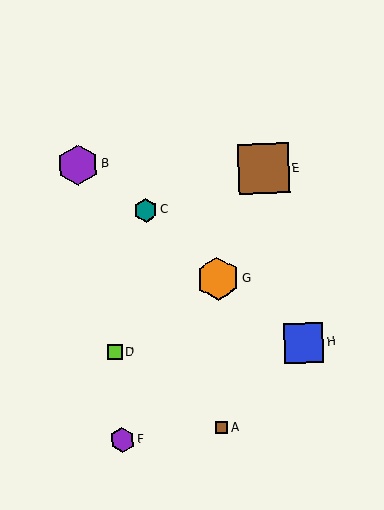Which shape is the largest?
The brown square (labeled E) is the largest.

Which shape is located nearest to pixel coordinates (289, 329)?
The blue square (labeled H) at (304, 343) is nearest to that location.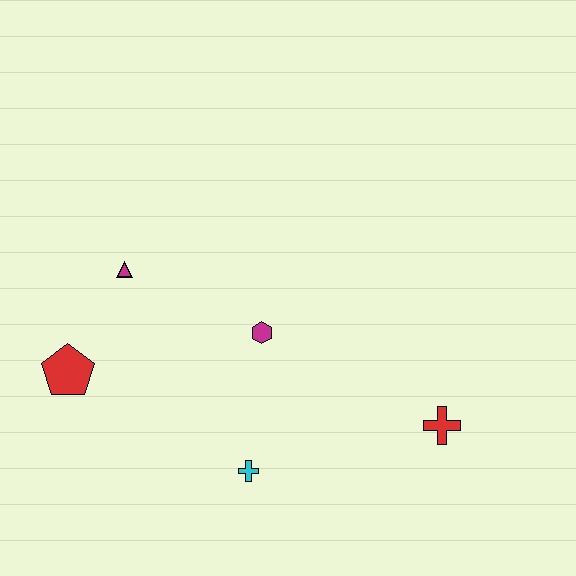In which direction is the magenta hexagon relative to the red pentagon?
The magenta hexagon is to the right of the red pentagon.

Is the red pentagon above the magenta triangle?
No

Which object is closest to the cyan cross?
The magenta hexagon is closest to the cyan cross.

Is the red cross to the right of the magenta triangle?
Yes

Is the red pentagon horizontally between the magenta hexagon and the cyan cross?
No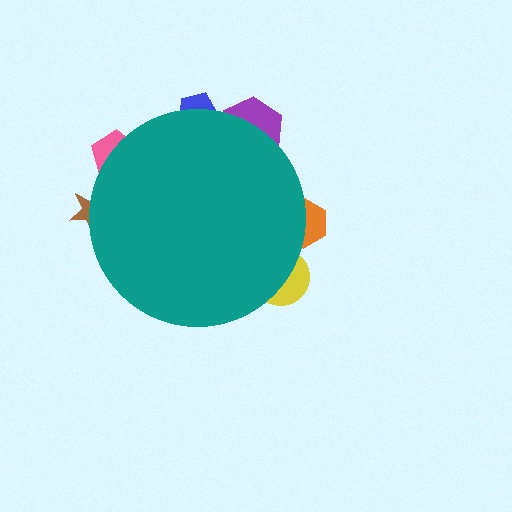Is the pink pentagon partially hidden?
Yes, the pink pentagon is partially hidden behind the teal circle.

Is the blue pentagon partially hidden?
Yes, the blue pentagon is partially hidden behind the teal circle.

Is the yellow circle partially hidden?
Yes, the yellow circle is partially hidden behind the teal circle.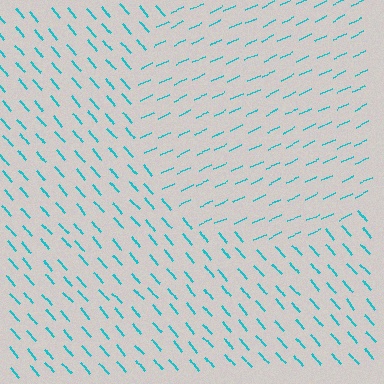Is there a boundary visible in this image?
Yes, there is a texture boundary formed by a change in line orientation.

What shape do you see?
I see a circle.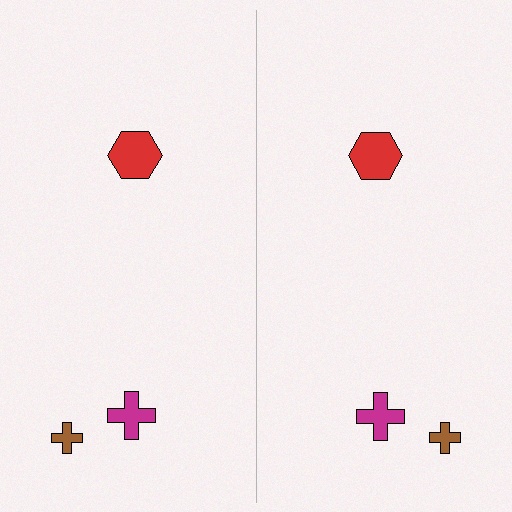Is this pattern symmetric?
Yes, this pattern has bilateral (reflection) symmetry.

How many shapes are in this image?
There are 6 shapes in this image.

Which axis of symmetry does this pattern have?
The pattern has a vertical axis of symmetry running through the center of the image.